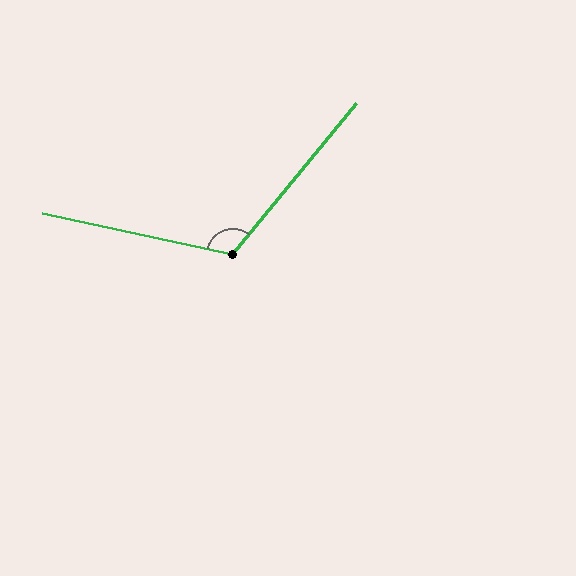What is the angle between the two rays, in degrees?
Approximately 117 degrees.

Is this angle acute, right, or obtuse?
It is obtuse.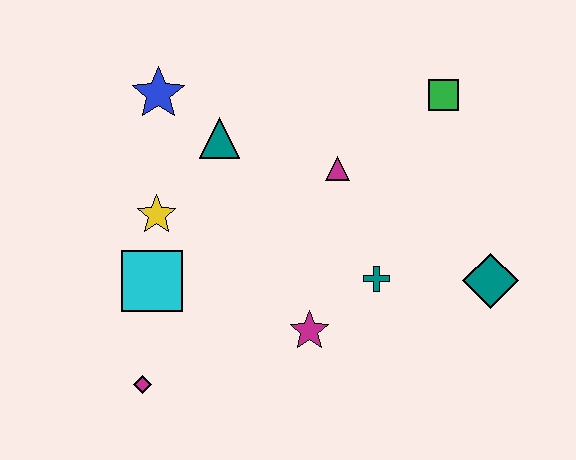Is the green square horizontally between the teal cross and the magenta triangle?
No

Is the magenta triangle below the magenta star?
No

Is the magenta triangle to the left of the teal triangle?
No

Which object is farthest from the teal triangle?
The teal diamond is farthest from the teal triangle.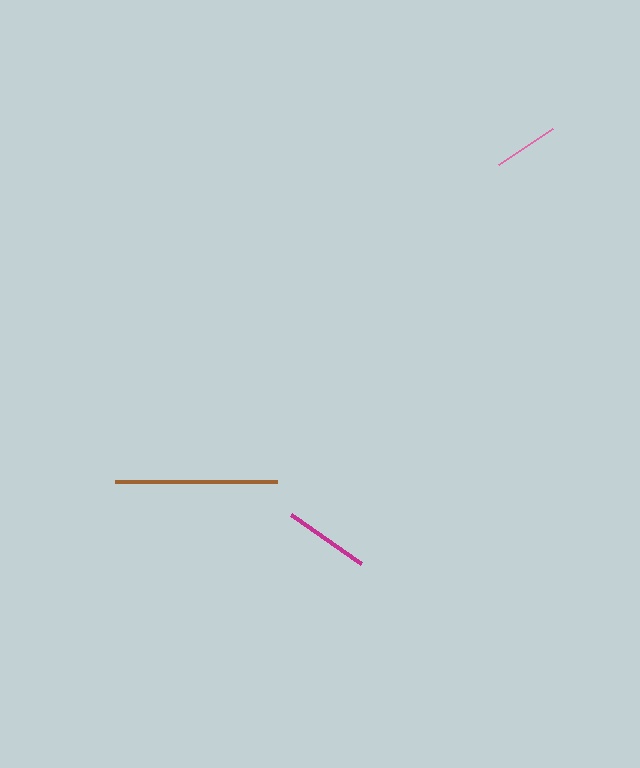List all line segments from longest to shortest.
From longest to shortest: brown, magenta, pink.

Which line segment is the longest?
The brown line is the longest at approximately 163 pixels.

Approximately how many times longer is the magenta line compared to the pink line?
The magenta line is approximately 1.3 times the length of the pink line.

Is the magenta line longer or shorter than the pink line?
The magenta line is longer than the pink line.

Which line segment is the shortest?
The pink line is the shortest at approximately 65 pixels.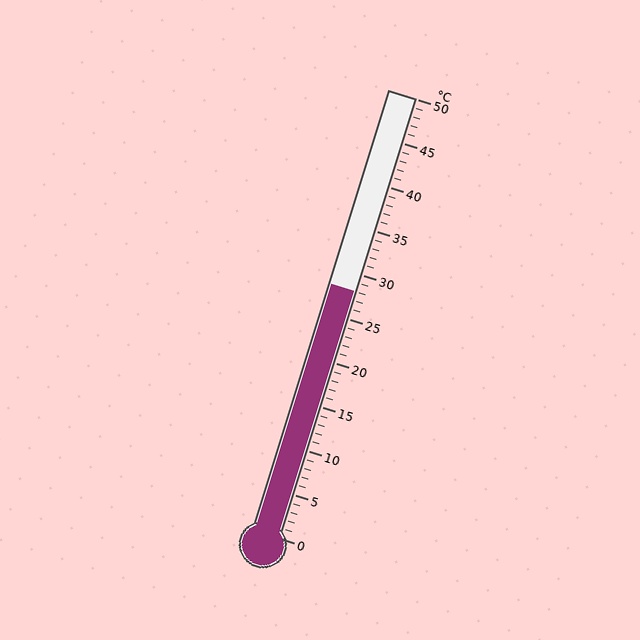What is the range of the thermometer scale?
The thermometer scale ranges from 0°C to 50°C.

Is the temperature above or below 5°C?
The temperature is above 5°C.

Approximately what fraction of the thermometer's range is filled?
The thermometer is filled to approximately 55% of its range.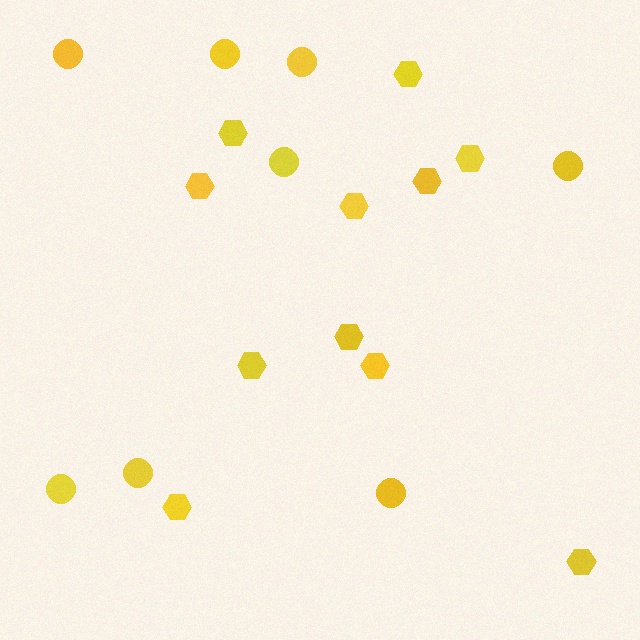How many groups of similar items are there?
There are 2 groups: one group of hexagons (11) and one group of circles (8).